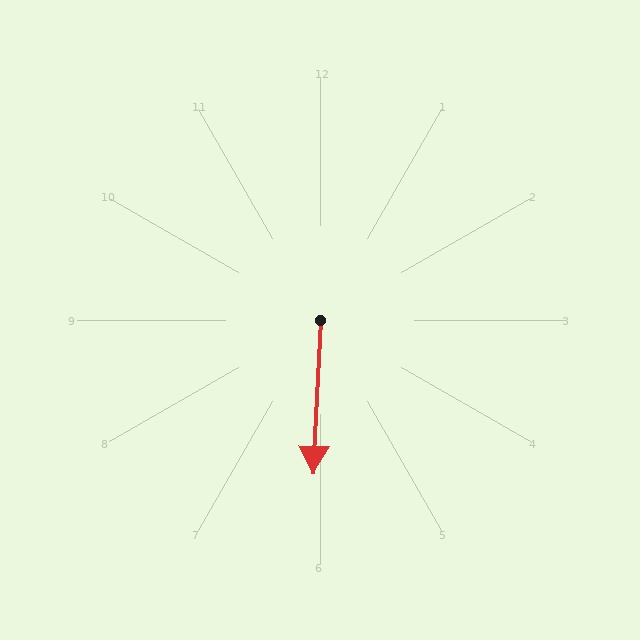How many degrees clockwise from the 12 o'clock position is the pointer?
Approximately 183 degrees.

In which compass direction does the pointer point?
South.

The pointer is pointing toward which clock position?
Roughly 6 o'clock.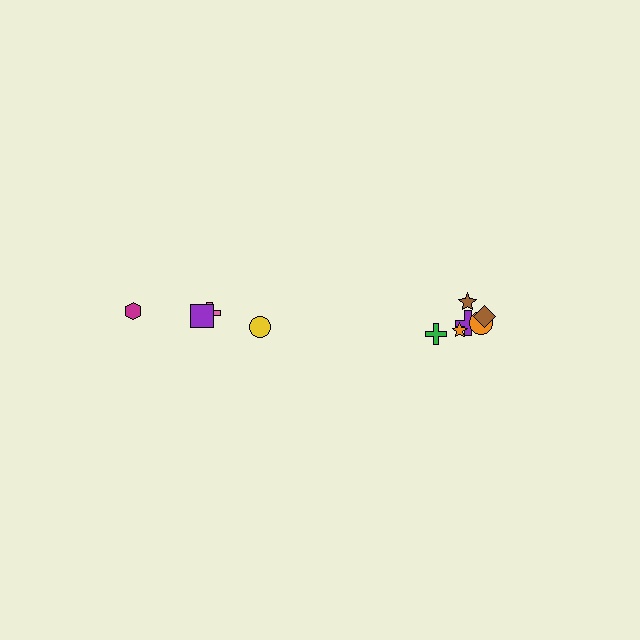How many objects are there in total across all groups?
There are 10 objects.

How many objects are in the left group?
There are 4 objects.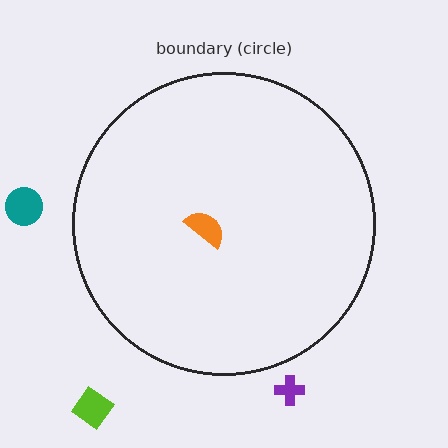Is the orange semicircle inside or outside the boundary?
Inside.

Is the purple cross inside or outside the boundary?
Outside.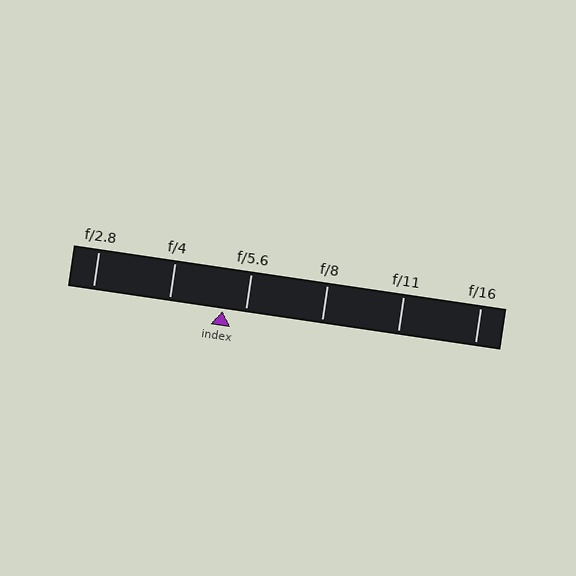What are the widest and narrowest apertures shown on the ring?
The widest aperture shown is f/2.8 and the narrowest is f/16.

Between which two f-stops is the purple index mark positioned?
The index mark is between f/4 and f/5.6.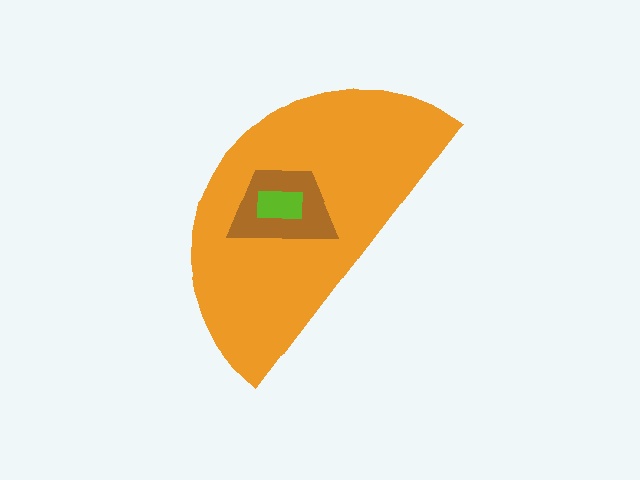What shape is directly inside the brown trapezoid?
The lime rectangle.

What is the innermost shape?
The lime rectangle.